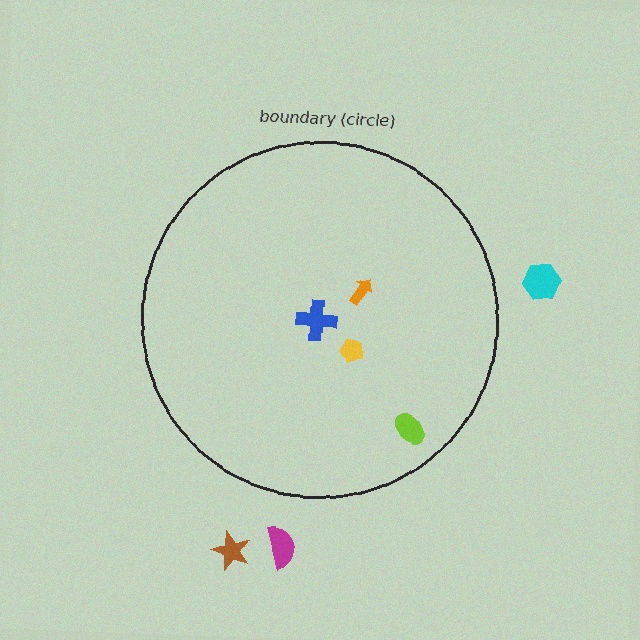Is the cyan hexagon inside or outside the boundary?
Outside.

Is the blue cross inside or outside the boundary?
Inside.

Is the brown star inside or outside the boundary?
Outside.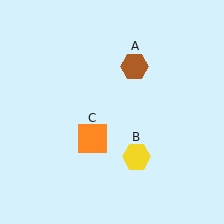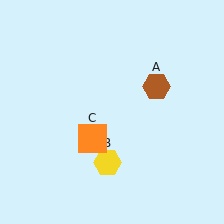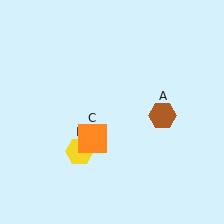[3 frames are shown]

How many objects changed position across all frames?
2 objects changed position: brown hexagon (object A), yellow hexagon (object B).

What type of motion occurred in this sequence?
The brown hexagon (object A), yellow hexagon (object B) rotated clockwise around the center of the scene.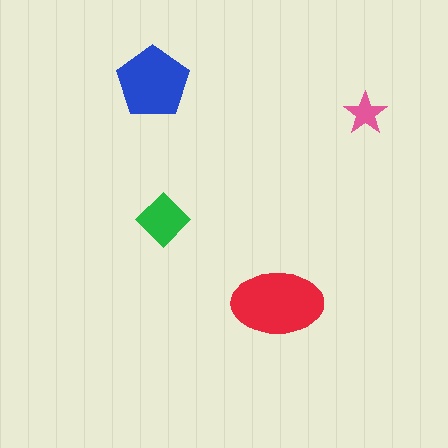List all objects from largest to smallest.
The red ellipse, the blue pentagon, the green diamond, the pink star.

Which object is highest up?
The blue pentagon is topmost.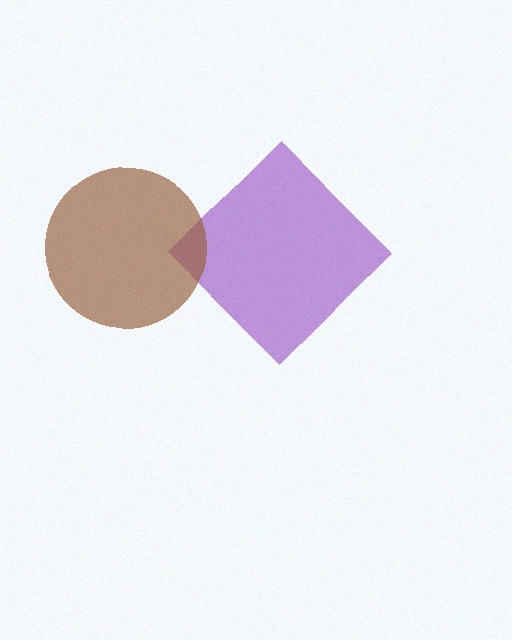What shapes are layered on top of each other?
The layered shapes are: a purple diamond, a brown circle.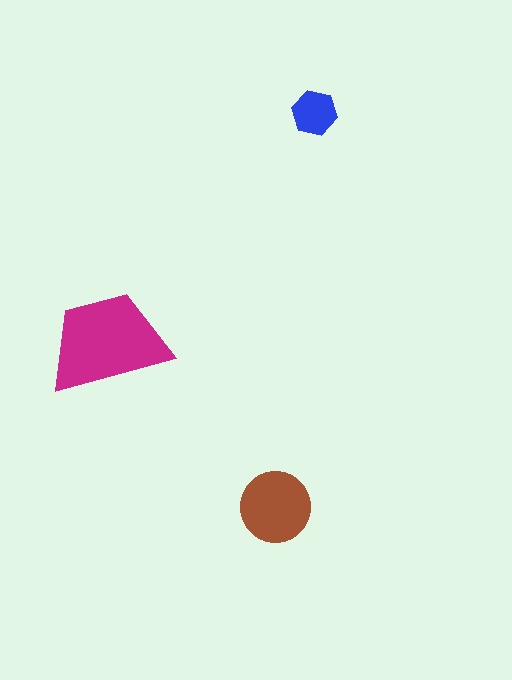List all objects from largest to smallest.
The magenta trapezoid, the brown circle, the blue hexagon.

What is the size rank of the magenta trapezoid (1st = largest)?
1st.